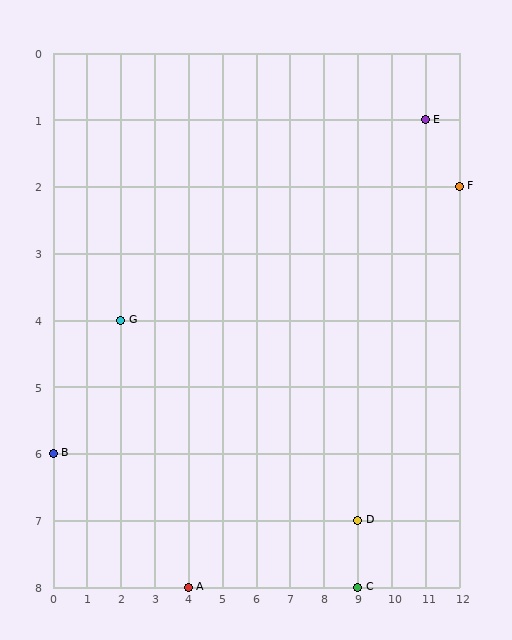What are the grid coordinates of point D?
Point D is at grid coordinates (9, 7).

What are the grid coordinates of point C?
Point C is at grid coordinates (9, 8).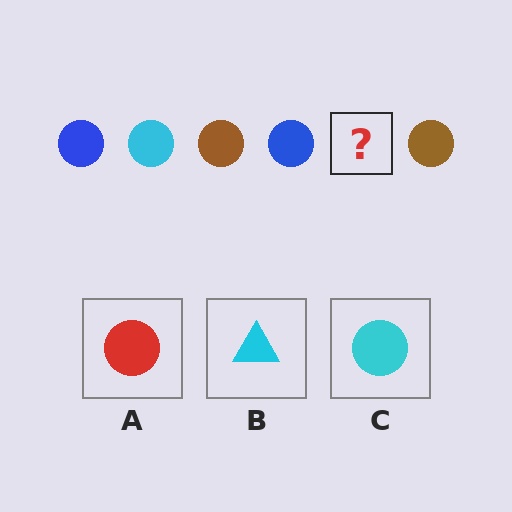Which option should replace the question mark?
Option C.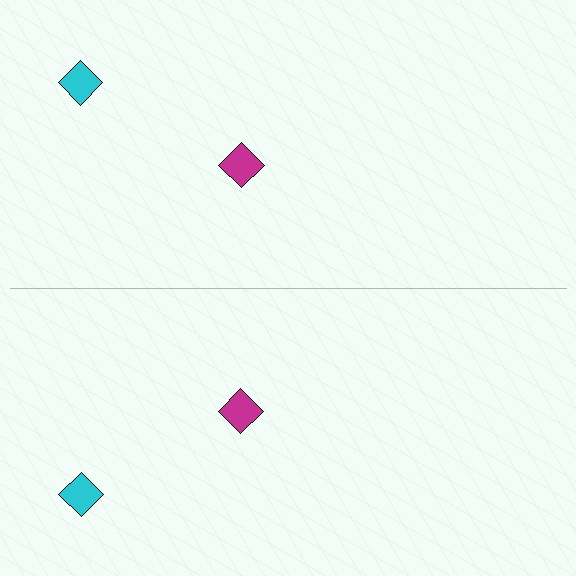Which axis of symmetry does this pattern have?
The pattern has a horizontal axis of symmetry running through the center of the image.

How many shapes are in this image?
There are 4 shapes in this image.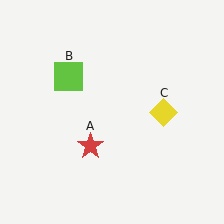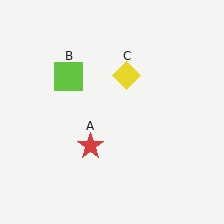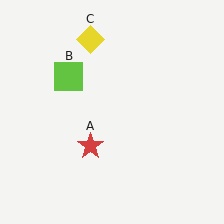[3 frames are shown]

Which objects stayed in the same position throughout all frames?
Red star (object A) and lime square (object B) remained stationary.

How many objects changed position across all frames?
1 object changed position: yellow diamond (object C).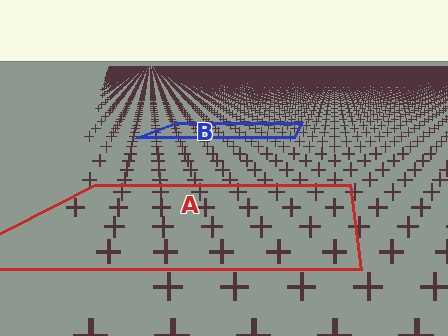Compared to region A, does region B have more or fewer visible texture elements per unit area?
Region B has more texture elements per unit area — they are packed more densely because it is farther away.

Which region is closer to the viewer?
Region A is closer. The texture elements there are larger and more spread out.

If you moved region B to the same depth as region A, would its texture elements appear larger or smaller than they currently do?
They would appear larger. At a closer depth, the same texture elements are projected at a bigger on-screen size.